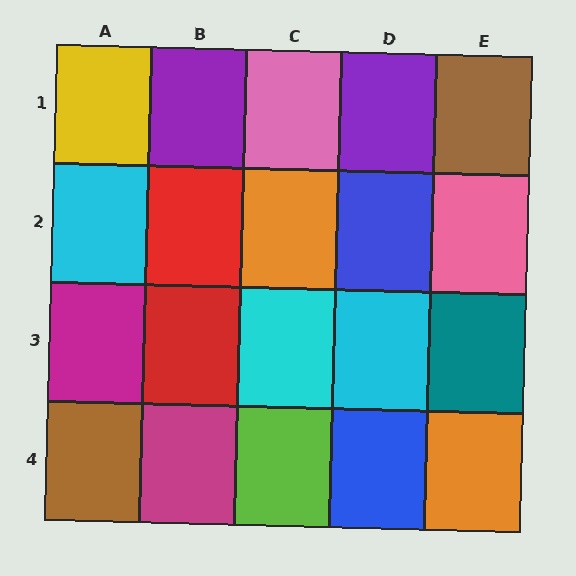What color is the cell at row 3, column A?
Magenta.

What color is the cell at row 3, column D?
Cyan.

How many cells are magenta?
2 cells are magenta.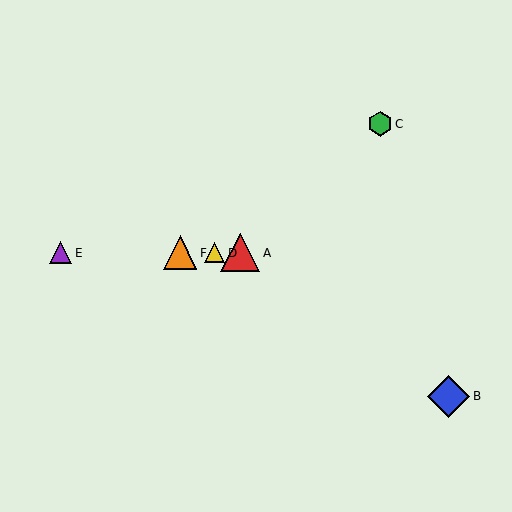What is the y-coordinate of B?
Object B is at y≈396.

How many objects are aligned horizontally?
4 objects (A, D, E, F) are aligned horizontally.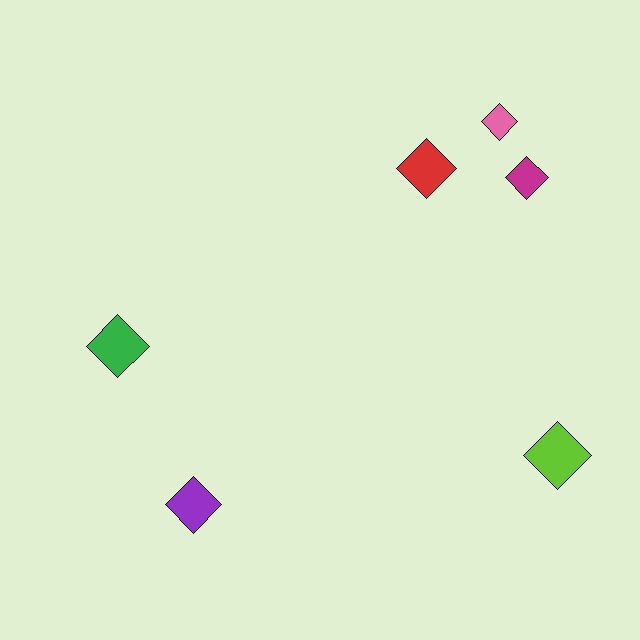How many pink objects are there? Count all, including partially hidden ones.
There is 1 pink object.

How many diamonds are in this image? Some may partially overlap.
There are 6 diamonds.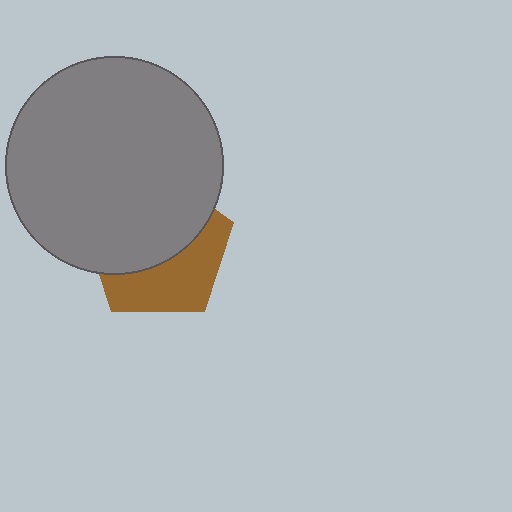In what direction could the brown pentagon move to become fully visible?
The brown pentagon could move down. That would shift it out from behind the gray circle entirely.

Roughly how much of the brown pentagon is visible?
A small part of it is visible (roughly 42%).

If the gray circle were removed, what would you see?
You would see the complete brown pentagon.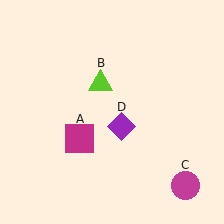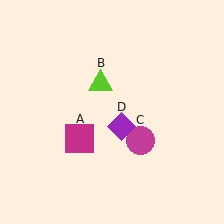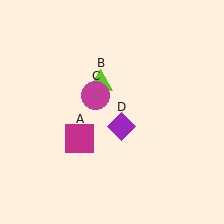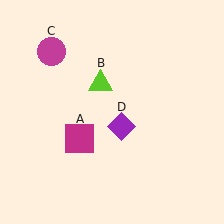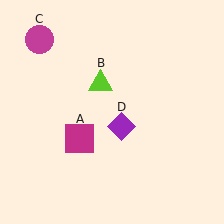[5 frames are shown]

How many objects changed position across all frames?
1 object changed position: magenta circle (object C).